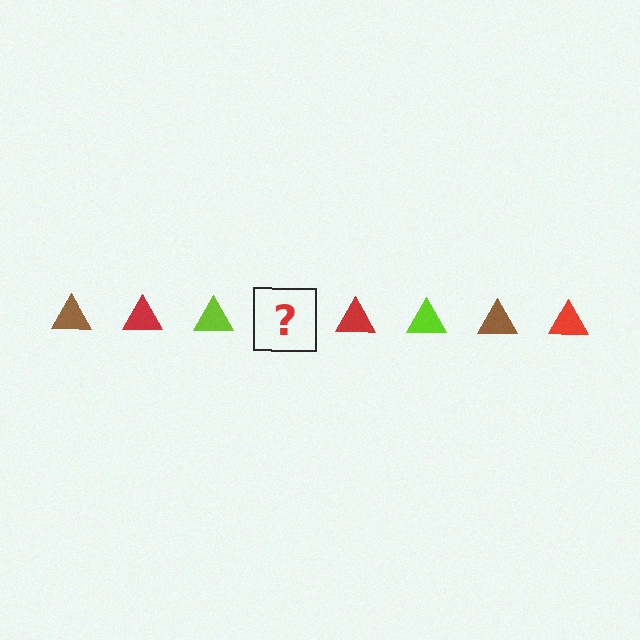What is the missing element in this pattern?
The missing element is a brown triangle.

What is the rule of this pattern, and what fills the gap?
The rule is that the pattern cycles through brown, red, lime triangles. The gap should be filled with a brown triangle.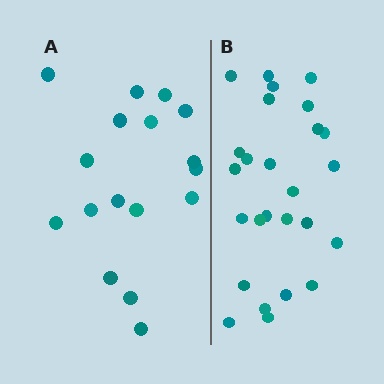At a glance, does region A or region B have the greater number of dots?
Region B (the right region) has more dots.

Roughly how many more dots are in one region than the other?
Region B has roughly 8 or so more dots than region A.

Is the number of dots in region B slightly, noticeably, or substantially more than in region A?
Region B has substantially more. The ratio is roughly 1.5 to 1.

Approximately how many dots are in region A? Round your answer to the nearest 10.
About 20 dots. (The exact count is 17, which rounds to 20.)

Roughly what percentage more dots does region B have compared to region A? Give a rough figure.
About 55% more.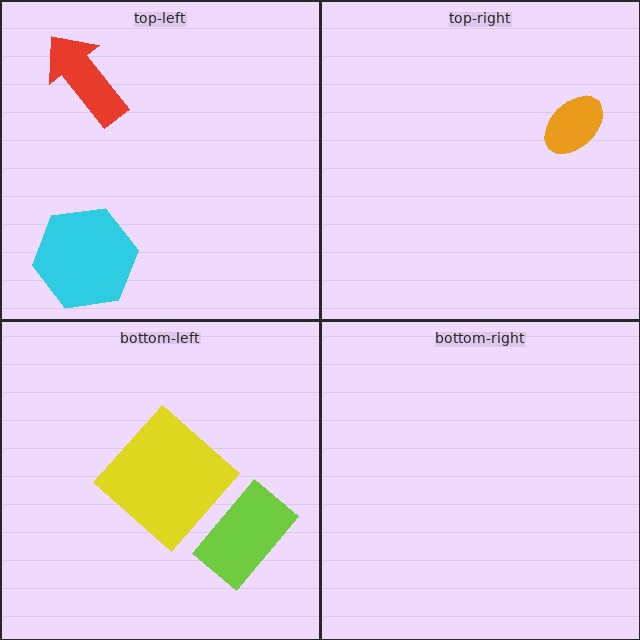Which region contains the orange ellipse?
The top-right region.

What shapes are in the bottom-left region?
The lime rectangle, the yellow diamond.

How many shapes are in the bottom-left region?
2.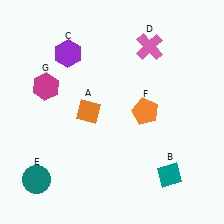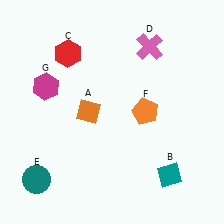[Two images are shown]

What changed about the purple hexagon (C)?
In Image 1, C is purple. In Image 2, it changed to red.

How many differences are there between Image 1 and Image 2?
There is 1 difference between the two images.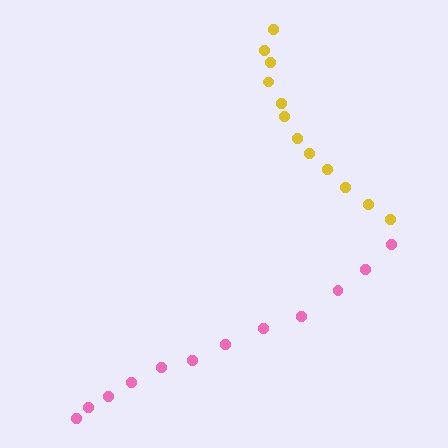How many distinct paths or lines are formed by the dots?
There are 2 distinct paths.